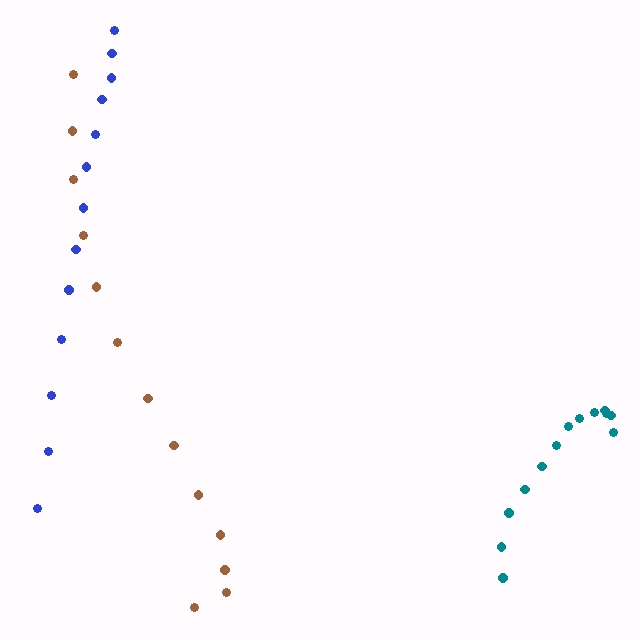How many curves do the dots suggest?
There are 3 distinct paths.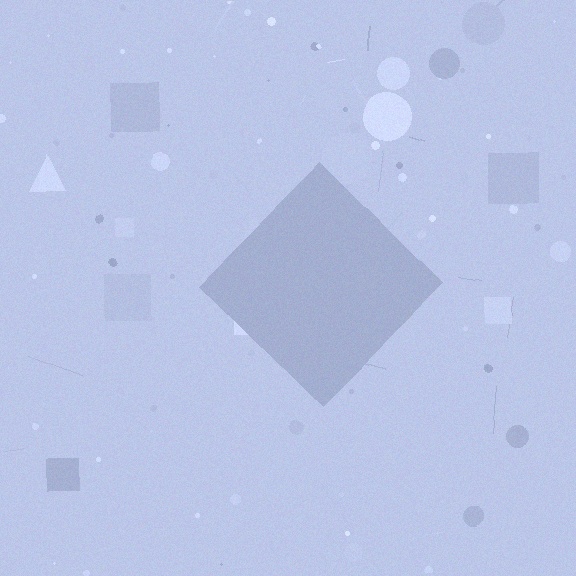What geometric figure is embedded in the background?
A diamond is embedded in the background.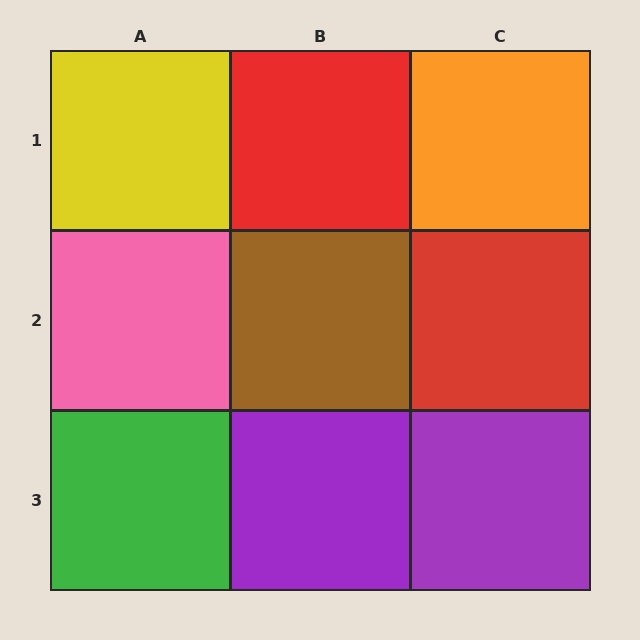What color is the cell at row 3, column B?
Purple.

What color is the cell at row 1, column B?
Red.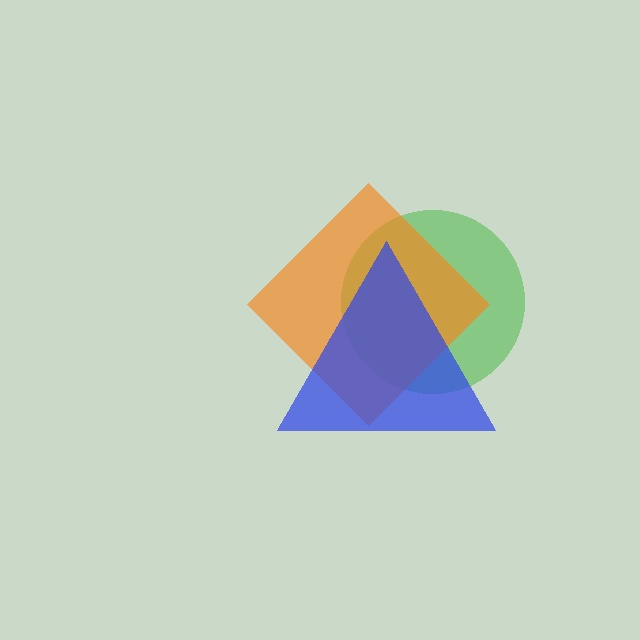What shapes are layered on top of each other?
The layered shapes are: a green circle, an orange diamond, a blue triangle.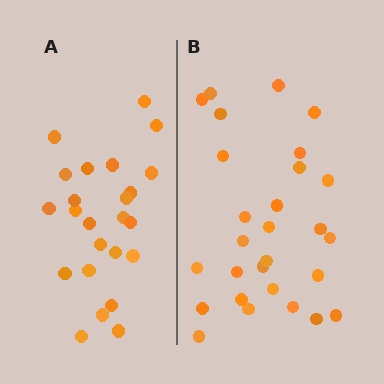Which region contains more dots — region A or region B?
Region B (the right region) has more dots.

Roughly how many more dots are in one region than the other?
Region B has about 4 more dots than region A.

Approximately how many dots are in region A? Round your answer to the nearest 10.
About 20 dots. (The exact count is 24, which rounds to 20.)